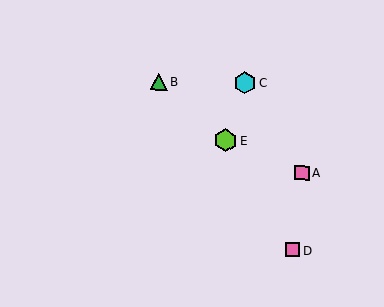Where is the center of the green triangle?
The center of the green triangle is at (159, 82).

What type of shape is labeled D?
Shape D is a pink square.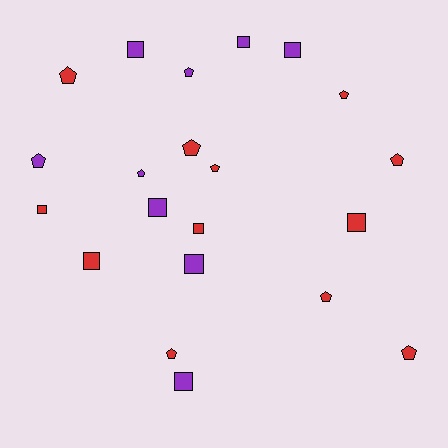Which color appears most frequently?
Red, with 12 objects.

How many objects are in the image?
There are 21 objects.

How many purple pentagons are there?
There are 3 purple pentagons.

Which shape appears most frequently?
Pentagon, with 11 objects.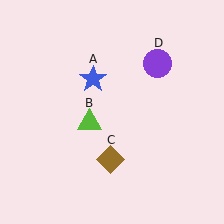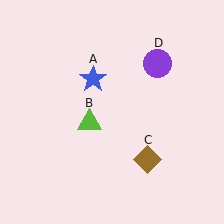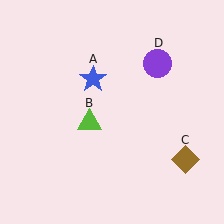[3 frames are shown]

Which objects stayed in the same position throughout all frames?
Blue star (object A) and lime triangle (object B) and purple circle (object D) remained stationary.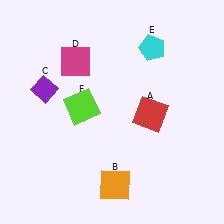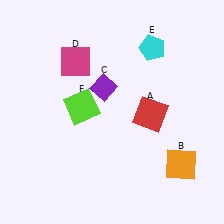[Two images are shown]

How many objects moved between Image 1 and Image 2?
2 objects moved between the two images.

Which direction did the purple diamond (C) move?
The purple diamond (C) moved right.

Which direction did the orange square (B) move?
The orange square (B) moved right.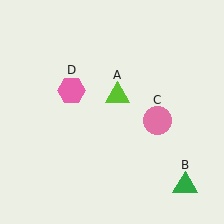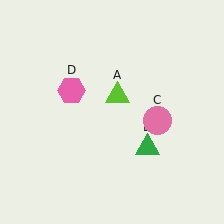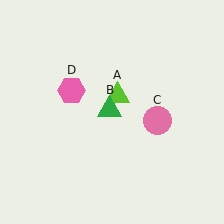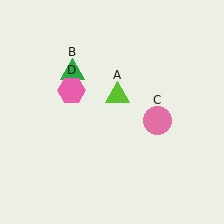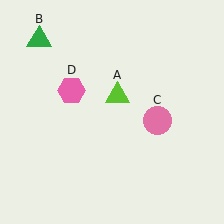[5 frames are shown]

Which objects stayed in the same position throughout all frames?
Lime triangle (object A) and pink circle (object C) and pink hexagon (object D) remained stationary.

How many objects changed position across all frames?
1 object changed position: green triangle (object B).